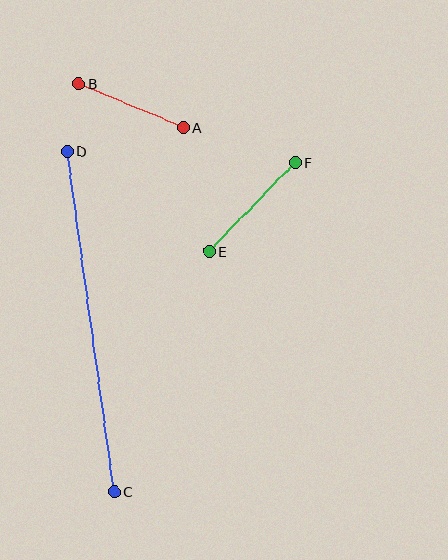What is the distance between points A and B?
The distance is approximately 113 pixels.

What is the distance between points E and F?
The distance is approximately 124 pixels.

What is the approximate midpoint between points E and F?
The midpoint is at approximately (252, 207) pixels.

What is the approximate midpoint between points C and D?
The midpoint is at approximately (91, 321) pixels.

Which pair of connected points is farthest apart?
Points C and D are farthest apart.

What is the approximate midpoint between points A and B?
The midpoint is at approximately (130, 106) pixels.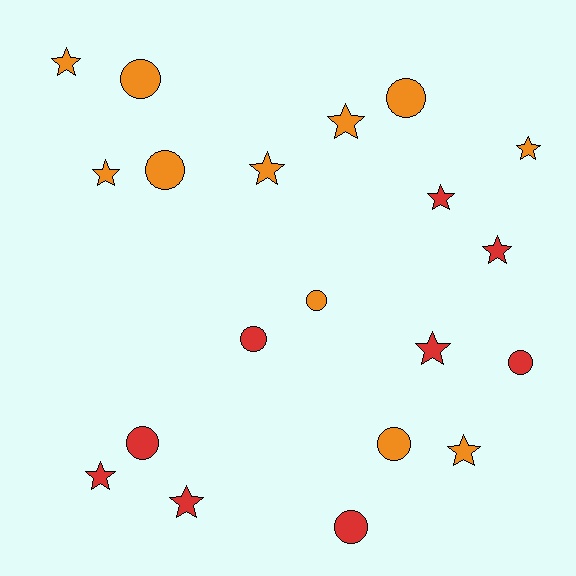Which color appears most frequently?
Orange, with 11 objects.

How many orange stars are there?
There are 6 orange stars.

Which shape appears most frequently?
Star, with 11 objects.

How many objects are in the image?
There are 20 objects.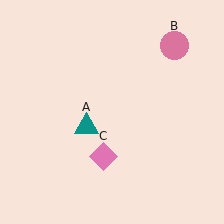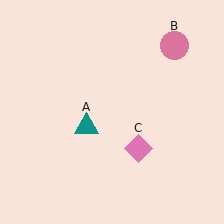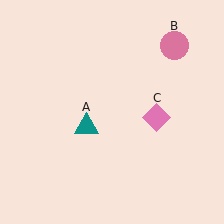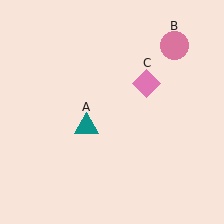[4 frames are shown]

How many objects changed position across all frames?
1 object changed position: pink diamond (object C).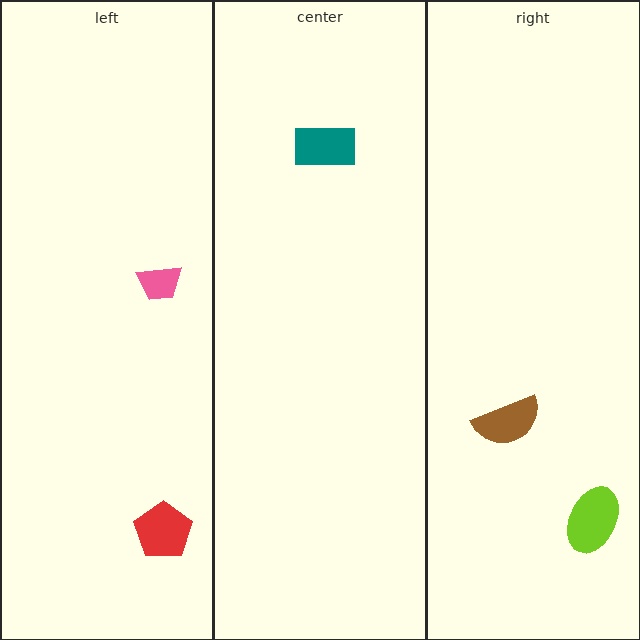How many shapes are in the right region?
2.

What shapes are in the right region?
The brown semicircle, the lime ellipse.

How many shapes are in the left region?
2.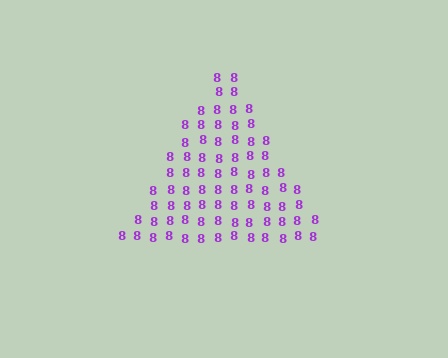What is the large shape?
The large shape is a triangle.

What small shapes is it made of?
It is made of small digit 8's.